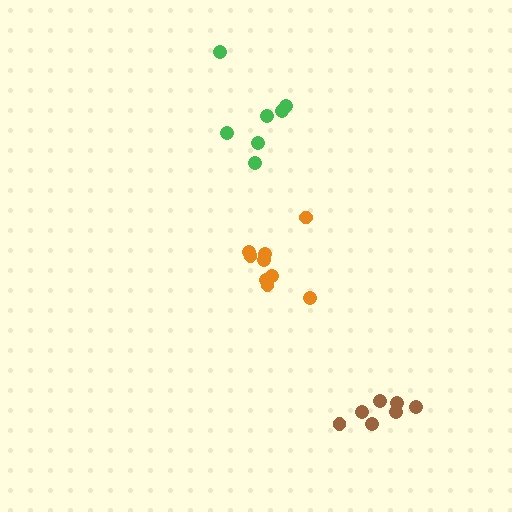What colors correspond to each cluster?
The clusters are colored: green, orange, brown.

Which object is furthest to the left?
The green cluster is leftmost.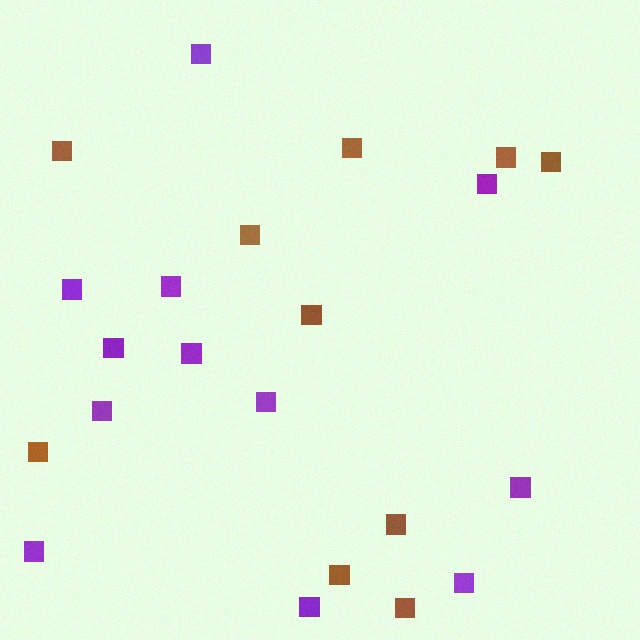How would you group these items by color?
There are 2 groups: one group of purple squares (12) and one group of brown squares (10).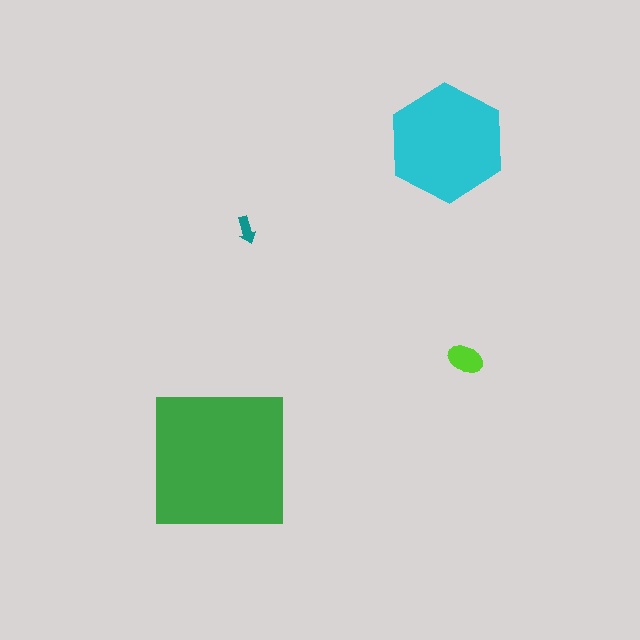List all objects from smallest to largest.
The teal arrow, the lime ellipse, the cyan hexagon, the green square.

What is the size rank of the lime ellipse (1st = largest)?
3rd.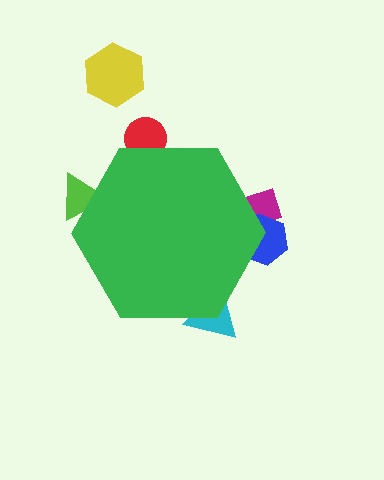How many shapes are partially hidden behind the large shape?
5 shapes are partially hidden.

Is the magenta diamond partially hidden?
Yes, the magenta diamond is partially hidden behind the green hexagon.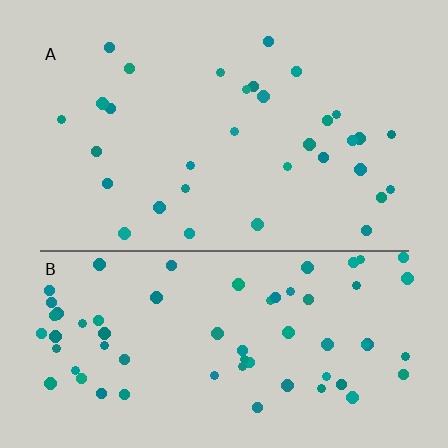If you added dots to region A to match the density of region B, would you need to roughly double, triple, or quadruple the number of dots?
Approximately double.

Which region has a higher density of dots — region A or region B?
B (the bottom).